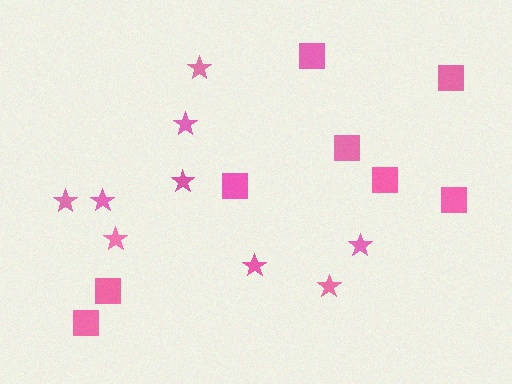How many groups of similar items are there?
There are 2 groups: one group of stars (9) and one group of squares (8).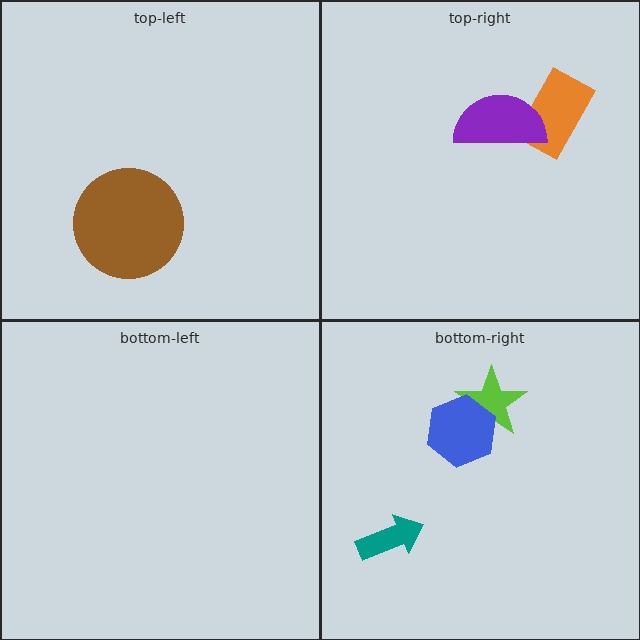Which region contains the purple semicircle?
The top-right region.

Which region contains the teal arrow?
The bottom-right region.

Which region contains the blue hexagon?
The bottom-right region.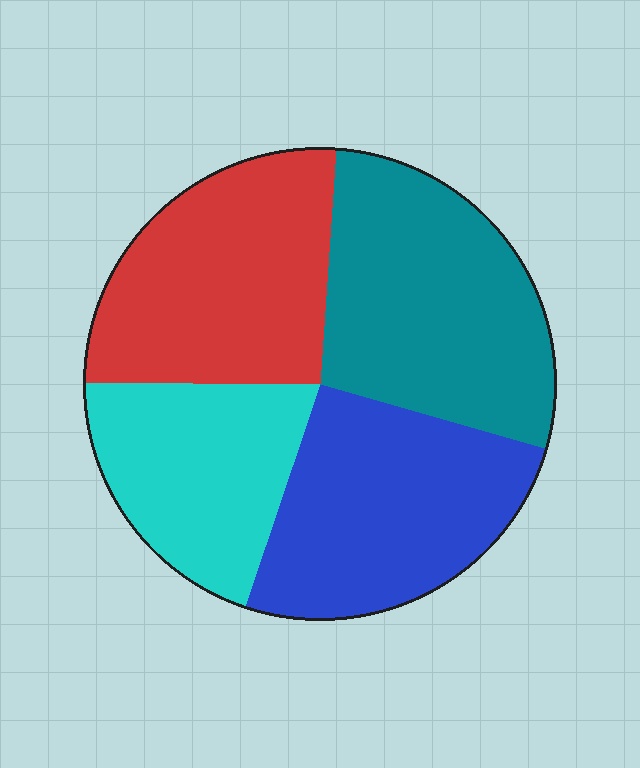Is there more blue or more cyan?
Blue.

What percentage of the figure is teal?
Teal covers 28% of the figure.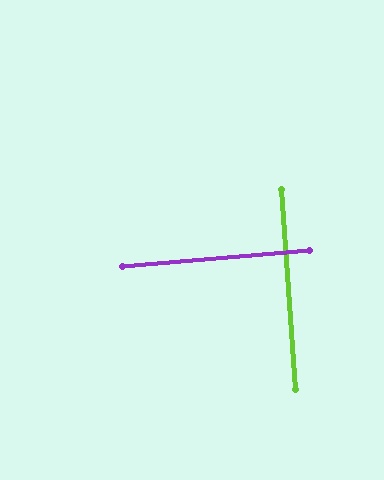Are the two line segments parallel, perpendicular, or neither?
Perpendicular — they meet at approximately 89°.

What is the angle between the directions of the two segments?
Approximately 89 degrees.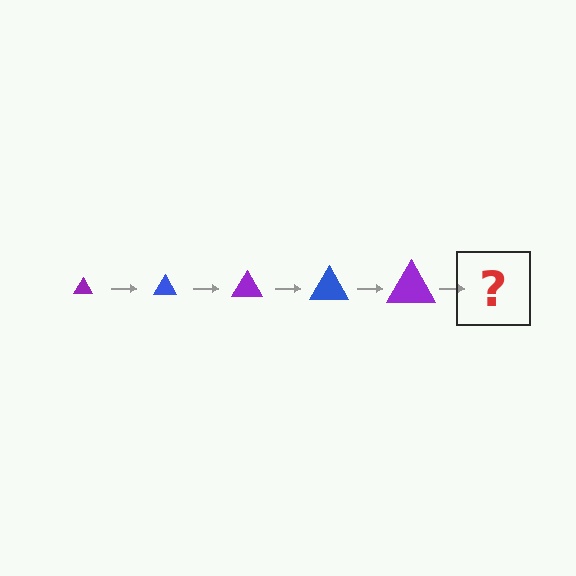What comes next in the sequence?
The next element should be a blue triangle, larger than the previous one.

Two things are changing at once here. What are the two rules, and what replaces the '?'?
The two rules are that the triangle grows larger each step and the color cycles through purple and blue. The '?' should be a blue triangle, larger than the previous one.